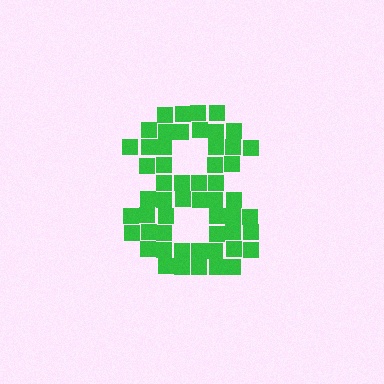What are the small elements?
The small elements are squares.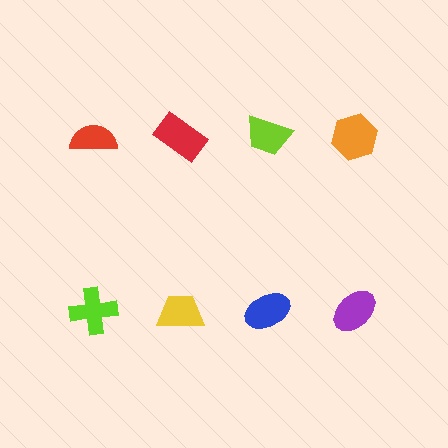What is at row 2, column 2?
A yellow trapezoid.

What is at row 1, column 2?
A red rectangle.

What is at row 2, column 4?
A purple ellipse.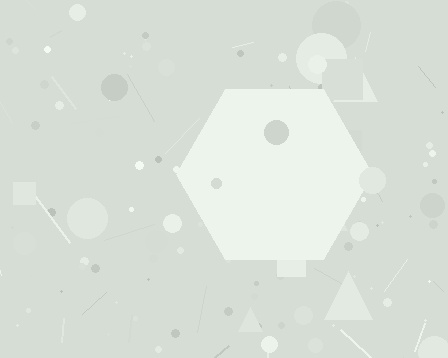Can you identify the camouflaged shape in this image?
The camouflaged shape is a hexagon.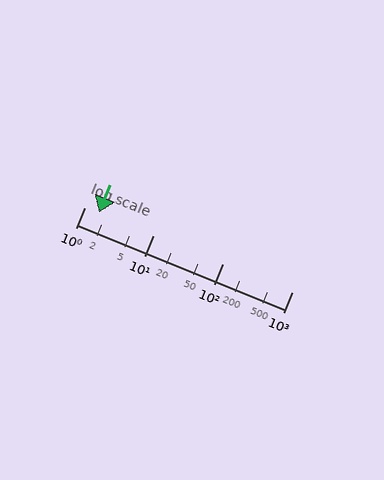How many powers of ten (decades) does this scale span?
The scale spans 3 decades, from 1 to 1000.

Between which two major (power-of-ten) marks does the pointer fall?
The pointer is between 1 and 10.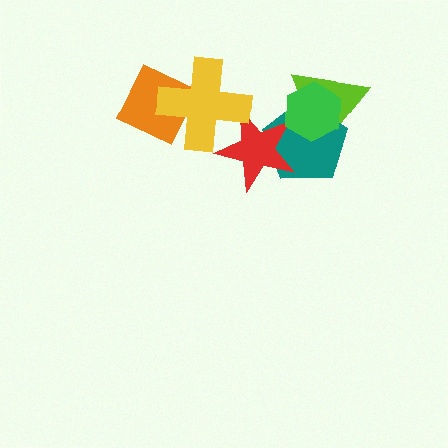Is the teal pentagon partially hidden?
Yes, it is partially covered by another shape.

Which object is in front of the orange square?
The yellow cross is in front of the orange square.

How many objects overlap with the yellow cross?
2 objects overlap with the yellow cross.